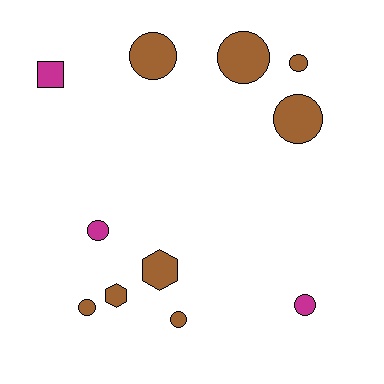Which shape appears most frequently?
Circle, with 8 objects.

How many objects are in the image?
There are 11 objects.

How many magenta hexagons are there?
There are no magenta hexagons.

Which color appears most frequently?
Brown, with 8 objects.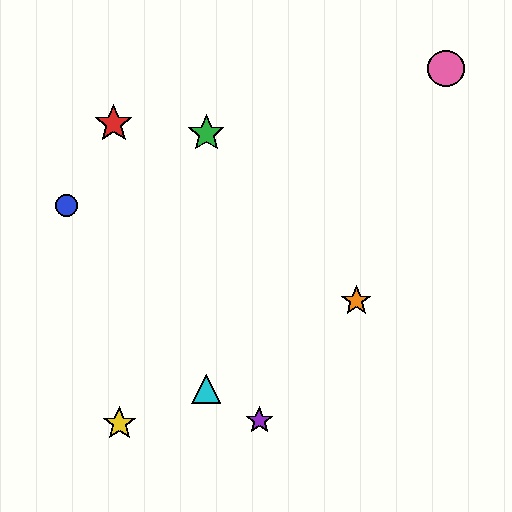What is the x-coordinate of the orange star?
The orange star is at x≈356.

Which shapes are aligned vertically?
The green star, the cyan triangle are aligned vertically.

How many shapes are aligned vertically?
2 shapes (the green star, the cyan triangle) are aligned vertically.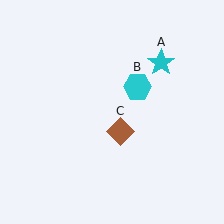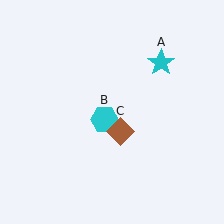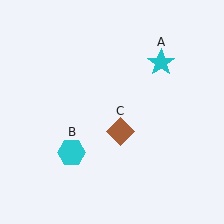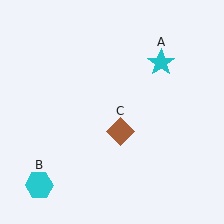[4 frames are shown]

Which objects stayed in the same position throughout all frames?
Cyan star (object A) and brown diamond (object C) remained stationary.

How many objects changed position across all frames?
1 object changed position: cyan hexagon (object B).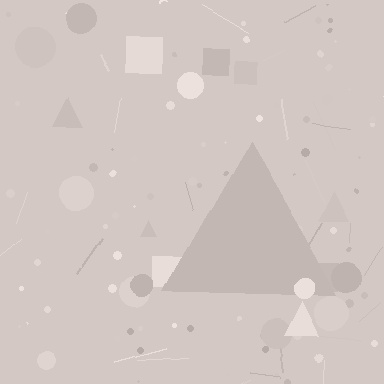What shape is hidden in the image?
A triangle is hidden in the image.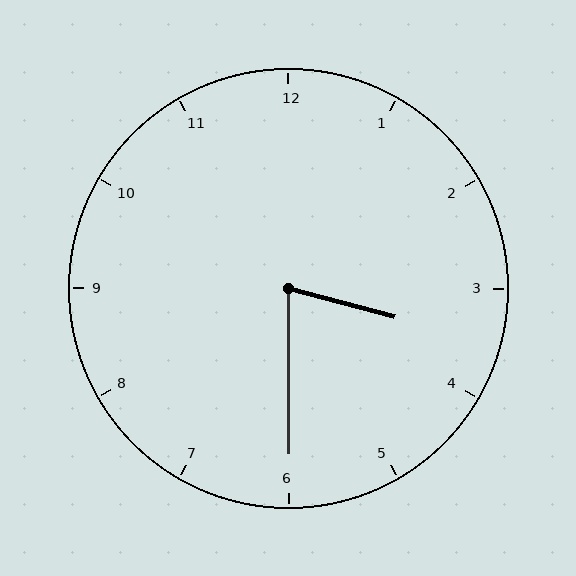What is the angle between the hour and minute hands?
Approximately 75 degrees.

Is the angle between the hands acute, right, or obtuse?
It is acute.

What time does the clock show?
3:30.